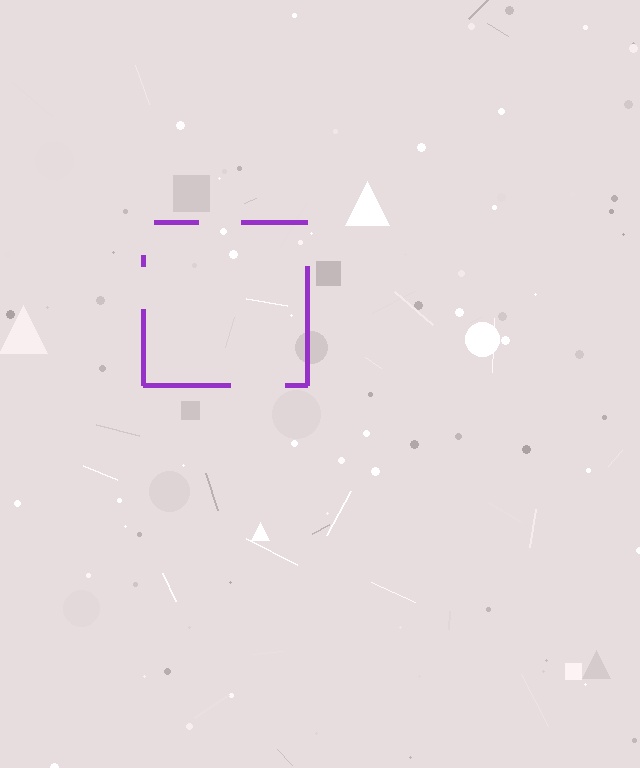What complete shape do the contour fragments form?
The contour fragments form a square.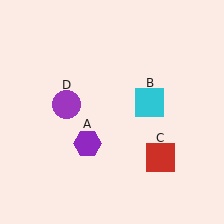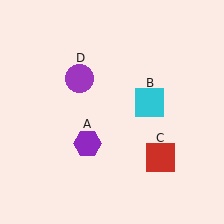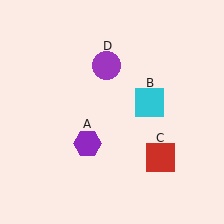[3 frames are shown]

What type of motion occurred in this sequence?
The purple circle (object D) rotated clockwise around the center of the scene.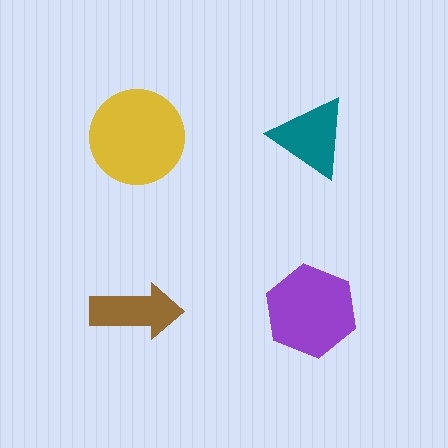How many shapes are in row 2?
2 shapes.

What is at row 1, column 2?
A teal triangle.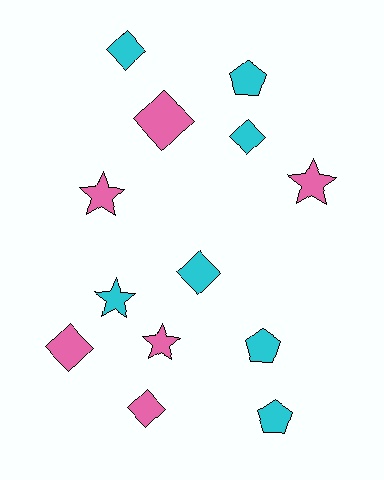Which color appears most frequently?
Cyan, with 7 objects.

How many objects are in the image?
There are 13 objects.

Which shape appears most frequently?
Diamond, with 6 objects.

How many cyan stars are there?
There is 1 cyan star.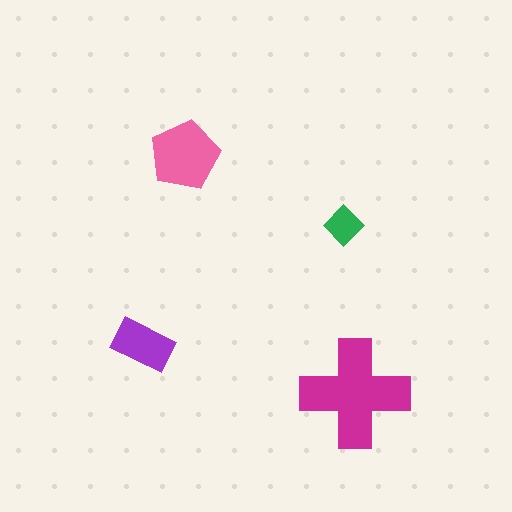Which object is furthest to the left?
The purple rectangle is leftmost.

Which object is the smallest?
The green diamond.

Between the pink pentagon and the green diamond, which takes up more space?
The pink pentagon.